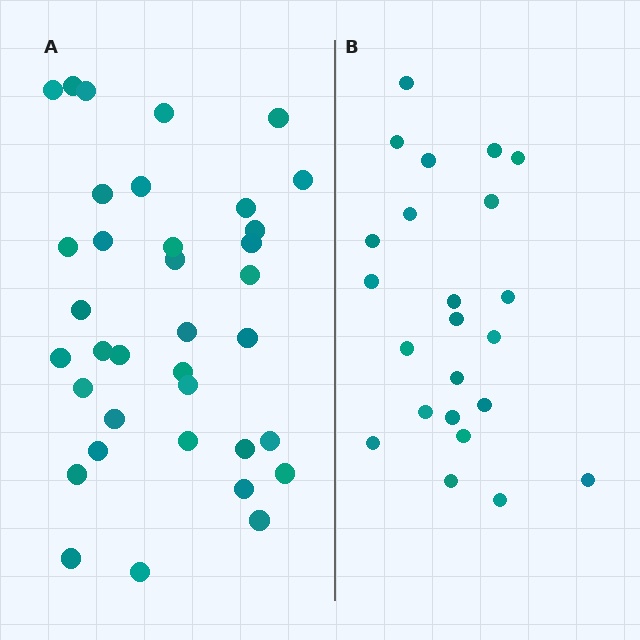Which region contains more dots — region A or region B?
Region A (the left region) has more dots.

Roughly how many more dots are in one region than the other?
Region A has approximately 15 more dots than region B.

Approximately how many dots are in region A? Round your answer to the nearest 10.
About 40 dots. (The exact count is 36, which rounds to 40.)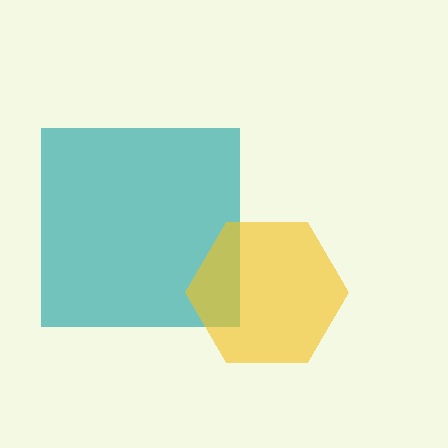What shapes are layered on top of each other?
The layered shapes are: a teal square, a yellow hexagon.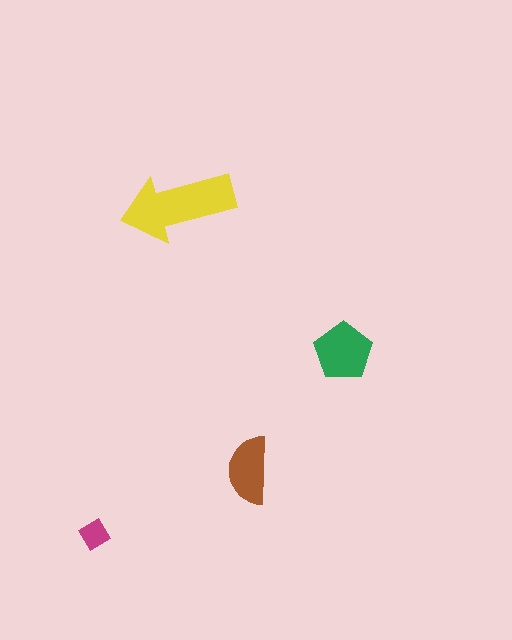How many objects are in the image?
There are 4 objects in the image.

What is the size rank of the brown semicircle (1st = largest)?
3rd.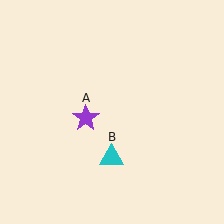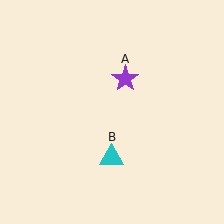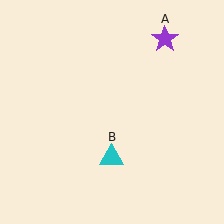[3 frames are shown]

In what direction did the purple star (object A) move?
The purple star (object A) moved up and to the right.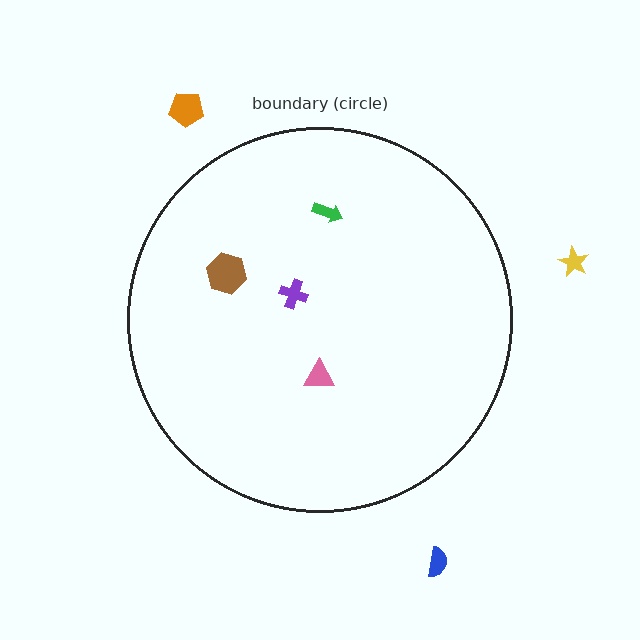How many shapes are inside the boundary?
4 inside, 3 outside.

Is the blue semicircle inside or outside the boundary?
Outside.